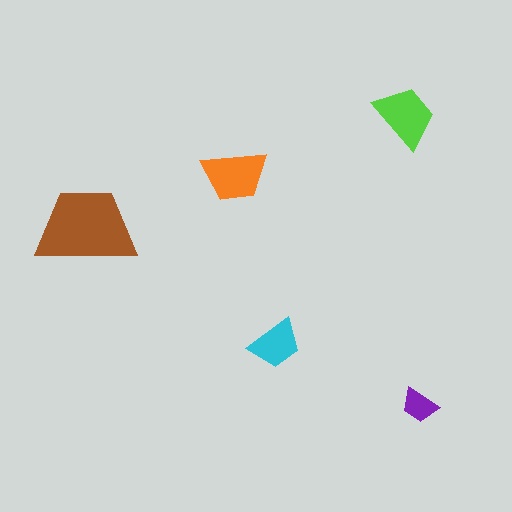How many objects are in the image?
There are 5 objects in the image.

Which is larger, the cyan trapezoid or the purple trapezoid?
The cyan one.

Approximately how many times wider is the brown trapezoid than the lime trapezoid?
About 1.5 times wider.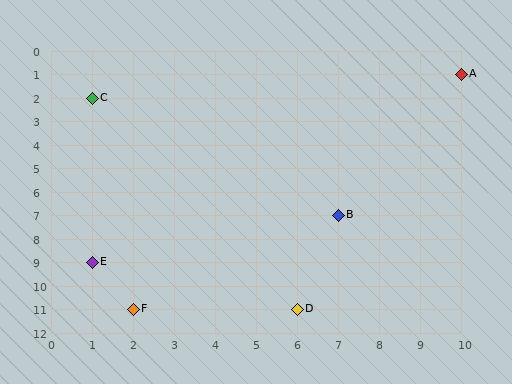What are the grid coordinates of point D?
Point D is at grid coordinates (6, 11).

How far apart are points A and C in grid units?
Points A and C are 9 columns and 1 row apart (about 9.1 grid units diagonally).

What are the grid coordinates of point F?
Point F is at grid coordinates (2, 11).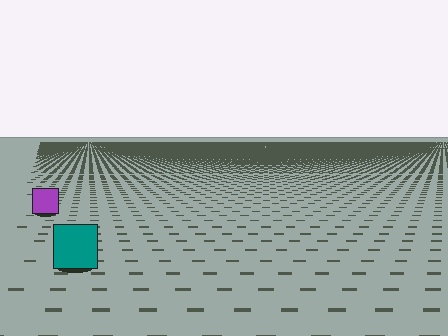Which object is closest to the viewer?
The teal square is closest. The texture marks near it are larger and more spread out.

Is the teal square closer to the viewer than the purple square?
Yes. The teal square is closer — you can tell from the texture gradient: the ground texture is coarser near it.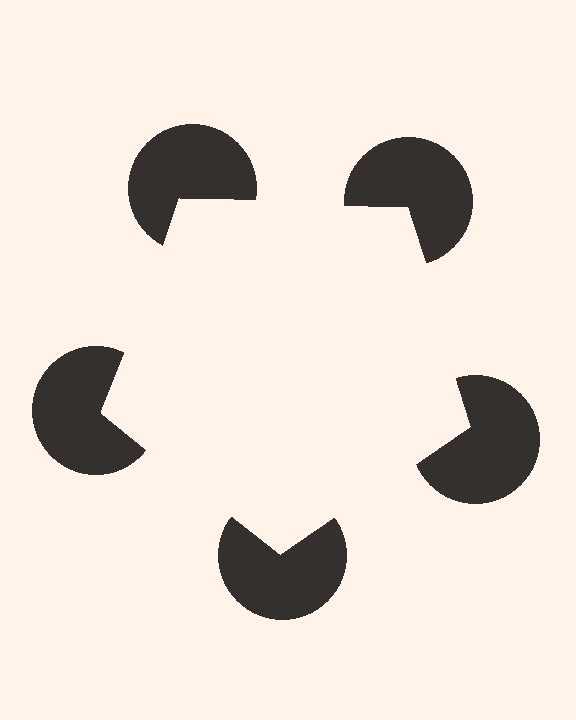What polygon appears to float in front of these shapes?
An illusory pentagon — its edges are inferred from the aligned wedge cuts in the pac-man discs, not physically drawn.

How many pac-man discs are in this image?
There are 5 — one at each vertex of the illusory pentagon.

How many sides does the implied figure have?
5 sides.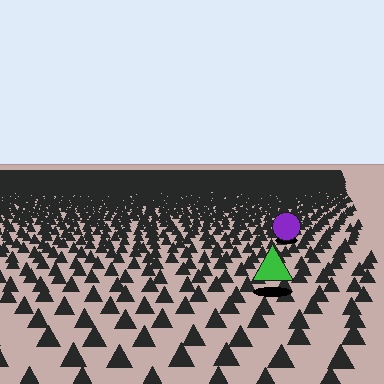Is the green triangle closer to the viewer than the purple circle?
Yes. The green triangle is closer — you can tell from the texture gradient: the ground texture is coarser near it.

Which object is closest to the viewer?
The green triangle is closest. The texture marks near it are larger and more spread out.